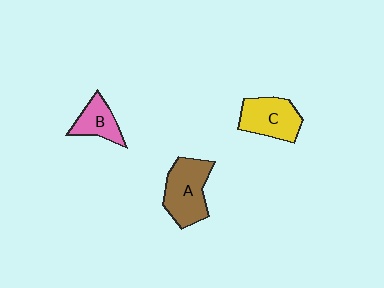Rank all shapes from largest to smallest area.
From largest to smallest: A (brown), C (yellow), B (pink).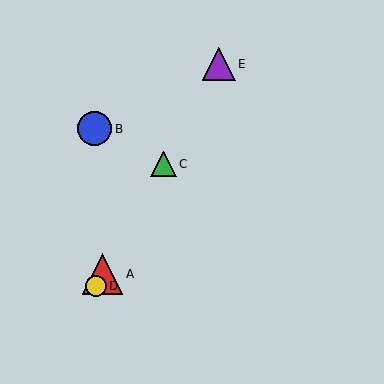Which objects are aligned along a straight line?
Objects A, C, D, E are aligned along a straight line.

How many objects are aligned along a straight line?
4 objects (A, C, D, E) are aligned along a straight line.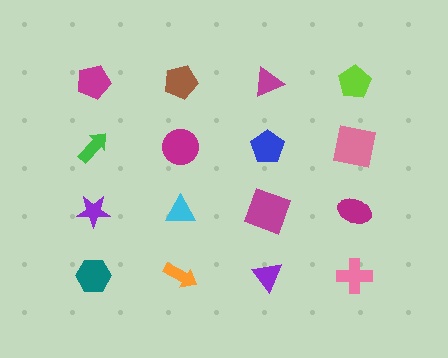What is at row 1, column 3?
A magenta triangle.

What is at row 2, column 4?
A pink square.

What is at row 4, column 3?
A purple triangle.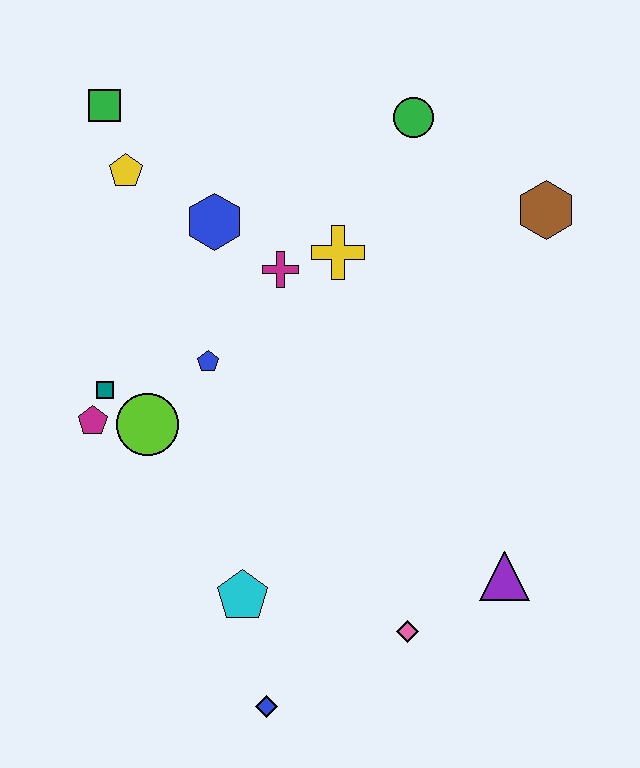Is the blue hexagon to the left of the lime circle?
No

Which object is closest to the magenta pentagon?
The teal square is closest to the magenta pentagon.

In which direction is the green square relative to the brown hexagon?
The green square is to the left of the brown hexagon.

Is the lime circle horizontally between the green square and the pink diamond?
Yes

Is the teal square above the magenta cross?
No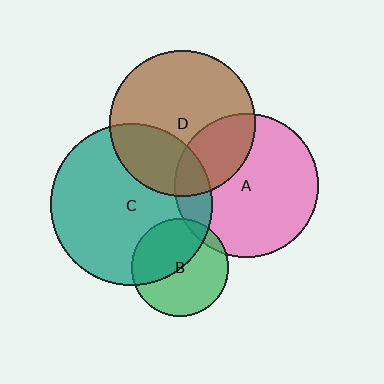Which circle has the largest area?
Circle C (teal).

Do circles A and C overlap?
Yes.